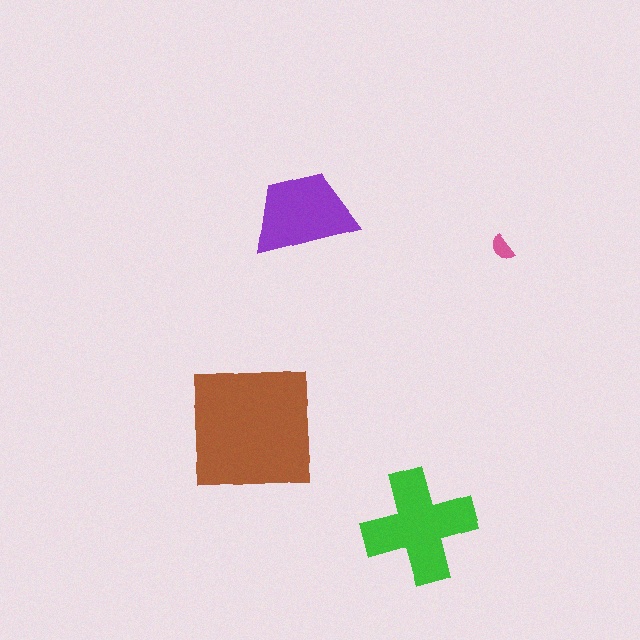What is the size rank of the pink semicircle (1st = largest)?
4th.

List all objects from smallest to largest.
The pink semicircle, the purple trapezoid, the green cross, the brown square.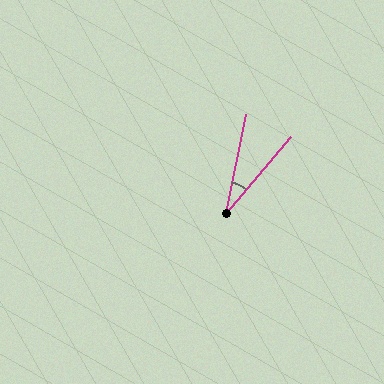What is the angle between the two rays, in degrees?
Approximately 28 degrees.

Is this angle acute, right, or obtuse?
It is acute.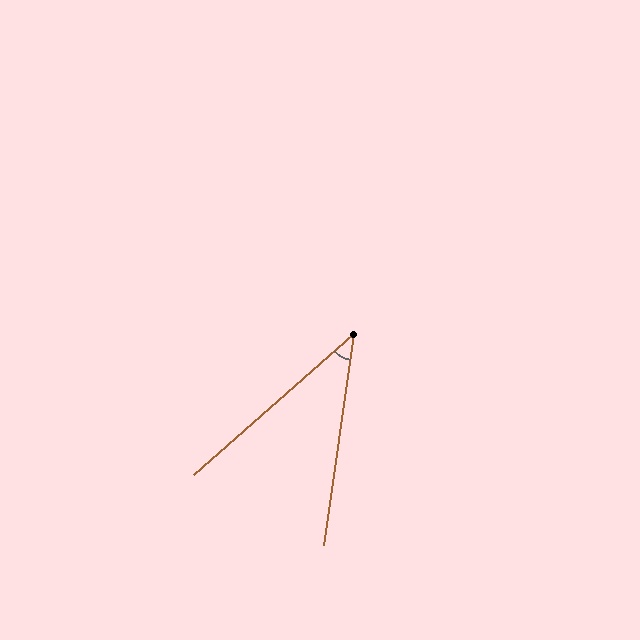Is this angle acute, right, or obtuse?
It is acute.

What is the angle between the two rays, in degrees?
Approximately 41 degrees.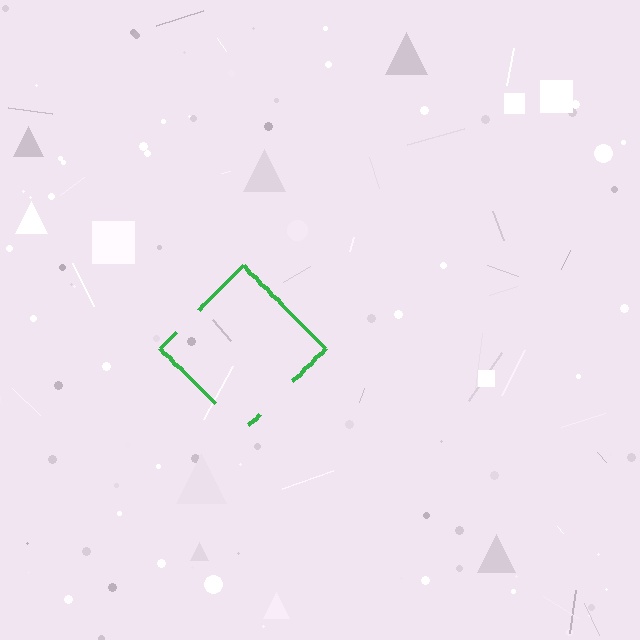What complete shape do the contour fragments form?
The contour fragments form a diamond.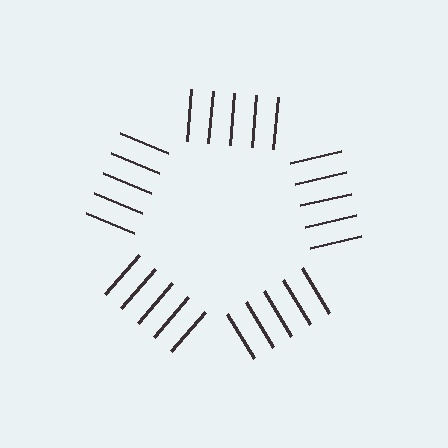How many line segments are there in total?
25 — 5 along each of the 5 edges.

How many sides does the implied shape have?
5 sides — the line-ends trace a pentagon.